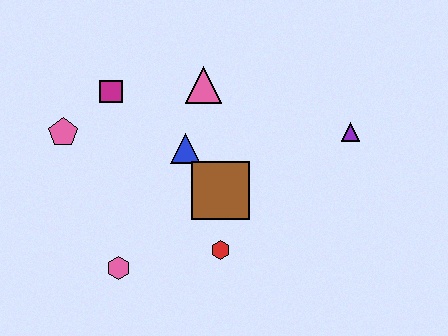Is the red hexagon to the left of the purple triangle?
Yes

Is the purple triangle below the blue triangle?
No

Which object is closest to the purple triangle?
The brown square is closest to the purple triangle.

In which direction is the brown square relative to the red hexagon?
The brown square is above the red hexagon.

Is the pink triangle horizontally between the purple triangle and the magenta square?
Yes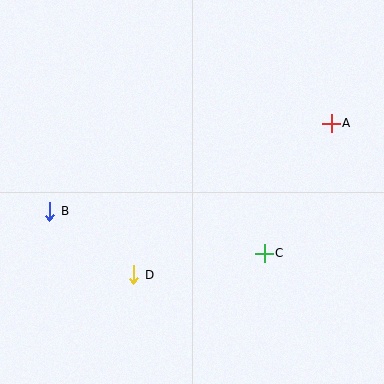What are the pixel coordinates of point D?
Point D is at (134, 275).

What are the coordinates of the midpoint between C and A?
The midpoint between C and A is at (298, 188).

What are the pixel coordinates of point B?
Point B is at (50, 211).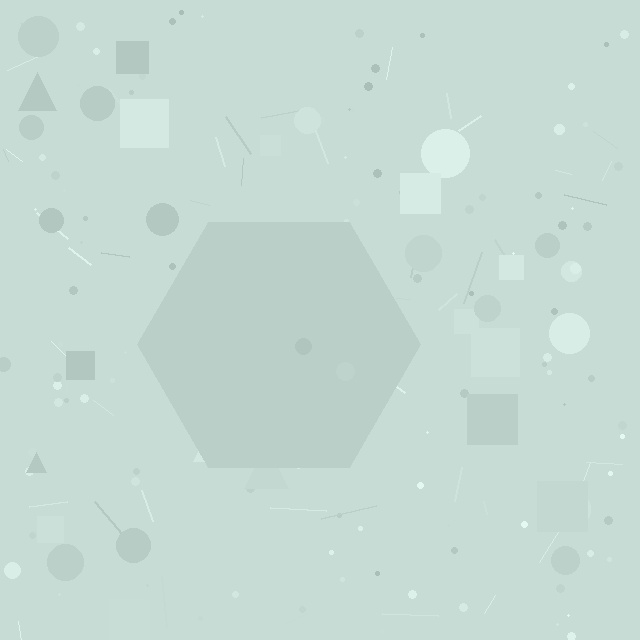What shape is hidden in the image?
A hexagon is hidden in the image.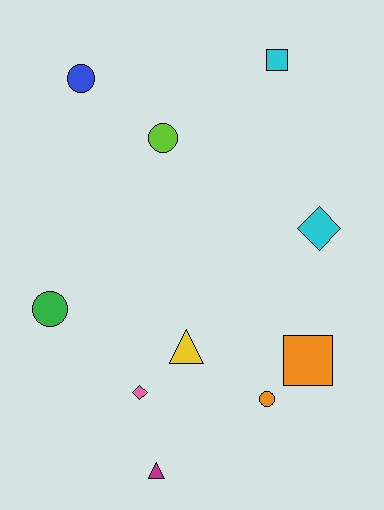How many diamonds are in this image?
There are 2 diamonds.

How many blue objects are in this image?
There is 1 blue object.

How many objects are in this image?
There are 10 objects.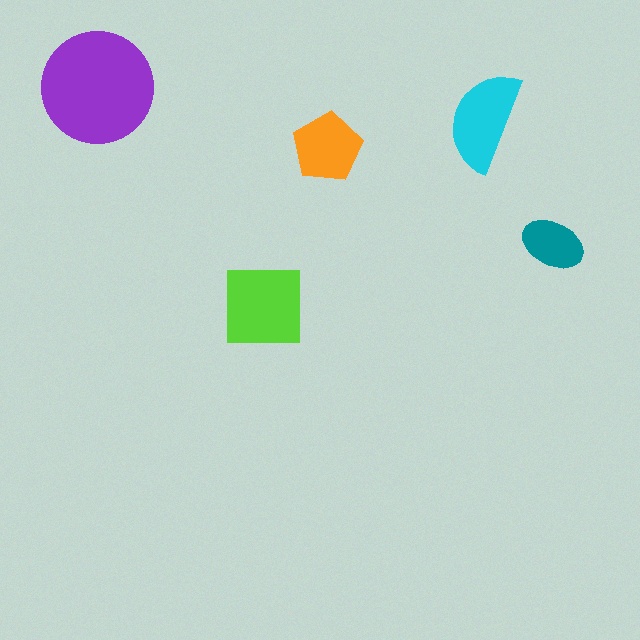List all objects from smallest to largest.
The teal ellipse, the orange pentagon, the cyan semicircle, the lime square, the purple circle.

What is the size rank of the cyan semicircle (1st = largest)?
3rd.